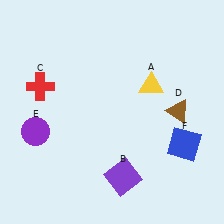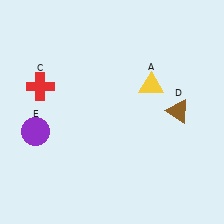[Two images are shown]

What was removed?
The purple square (B), the blue square (F) were removed in Image 2.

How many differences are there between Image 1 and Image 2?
There are 2 differences between the two images.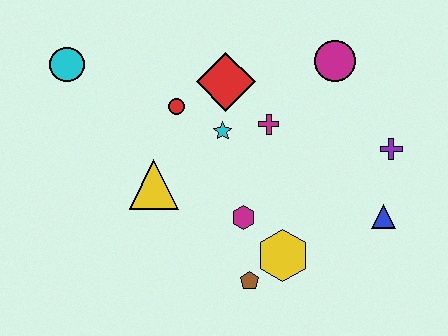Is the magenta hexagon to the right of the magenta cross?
No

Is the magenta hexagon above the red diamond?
No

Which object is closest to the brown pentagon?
The yellow hexagon is closest to the brown pentagon.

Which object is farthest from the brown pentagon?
The cyan circle is farthest from the brown pentagon.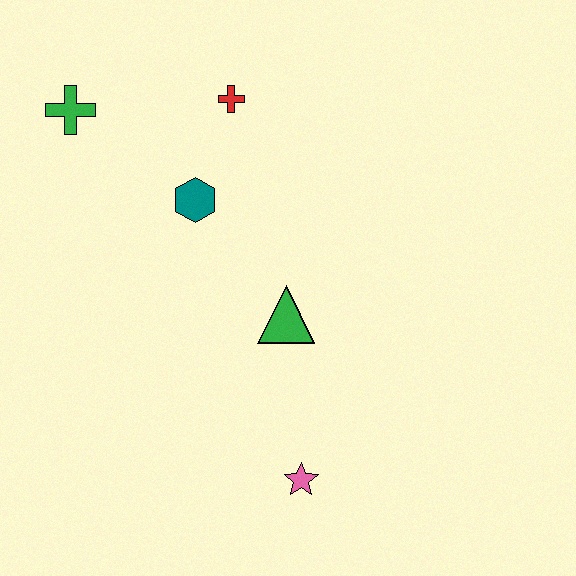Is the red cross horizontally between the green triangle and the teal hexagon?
Yes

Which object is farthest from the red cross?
The pink star is farthest from the red cross.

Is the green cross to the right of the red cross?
No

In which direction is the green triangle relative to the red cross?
The green triangle is below the red cross.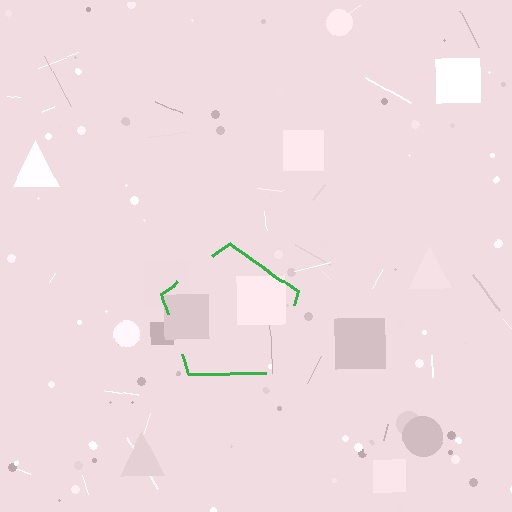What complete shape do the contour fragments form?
The contour fragments form a pentagon.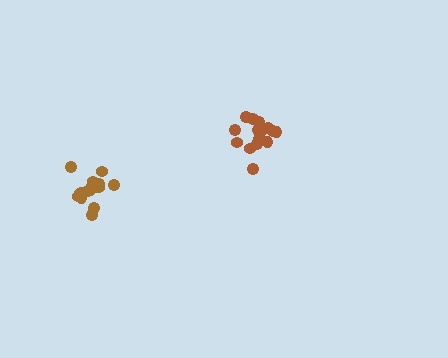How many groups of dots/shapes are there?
There are 2 groups.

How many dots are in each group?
Group 1: 17 dots, Group 2: 15 dots (32 total).